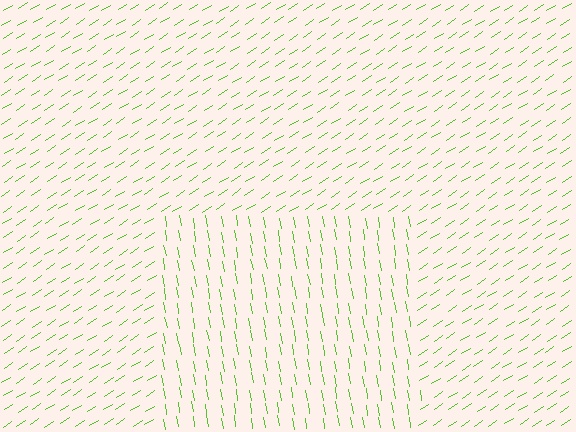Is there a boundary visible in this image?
Yes, there is a texture boundary formed by a change in line orientation.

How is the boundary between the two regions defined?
The boundary is defined purely by a change in line orientation (approximately 67 degrees difference). All lines are the same color and thickness.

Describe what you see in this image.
The image is filled with small lime line segments. A rectangle region in the image has lines oriented differently from the surrounding lines, creating a visible texture boundary.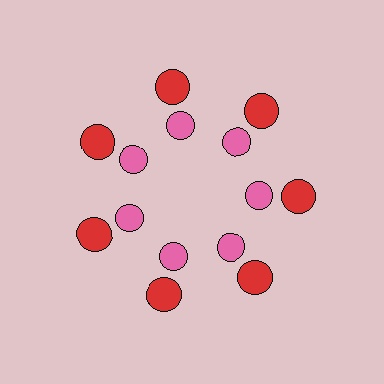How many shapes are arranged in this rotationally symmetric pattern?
There are 14 shapes, arranged in 7 groups of 2.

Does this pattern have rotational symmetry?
Yes, this pattern has 7-fold rotational symmetry. It looks the same after rotating 51 degrees around the center.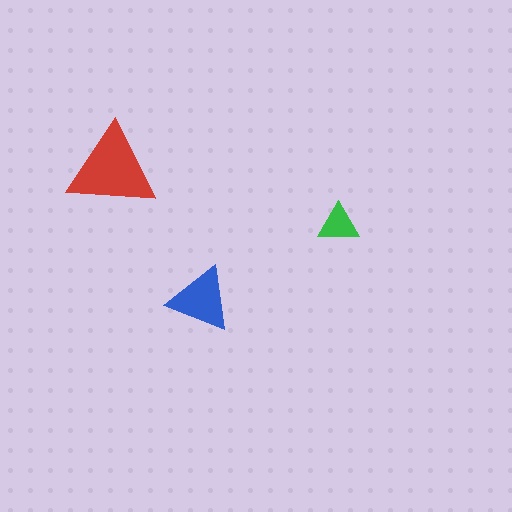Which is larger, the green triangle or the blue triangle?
The blue one.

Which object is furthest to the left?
The red triangle is leftmost.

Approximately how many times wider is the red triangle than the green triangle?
About 2 times wider.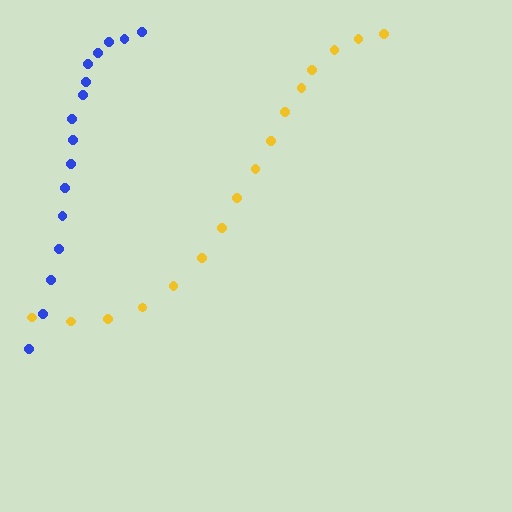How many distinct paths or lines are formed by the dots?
There are 2 distinct paths.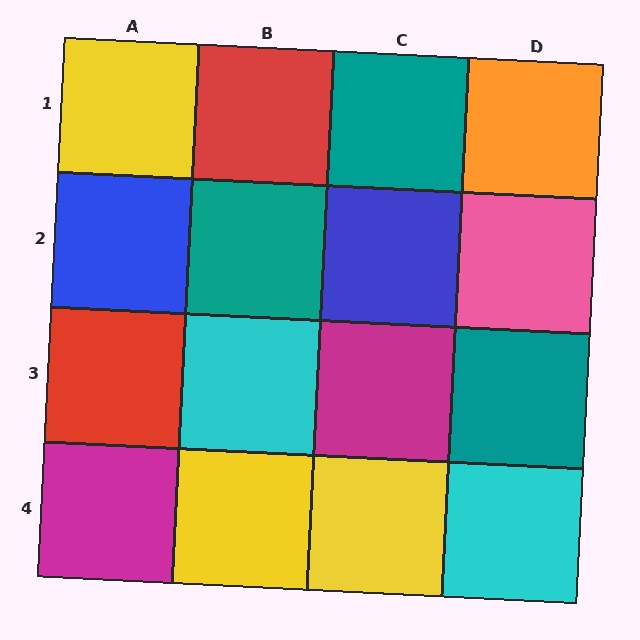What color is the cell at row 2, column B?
Teal.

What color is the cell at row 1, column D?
Orange.